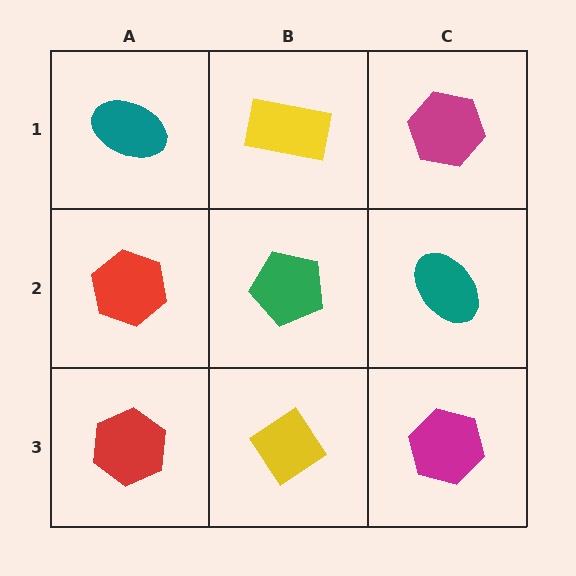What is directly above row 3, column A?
A red hexagon.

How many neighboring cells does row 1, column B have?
3.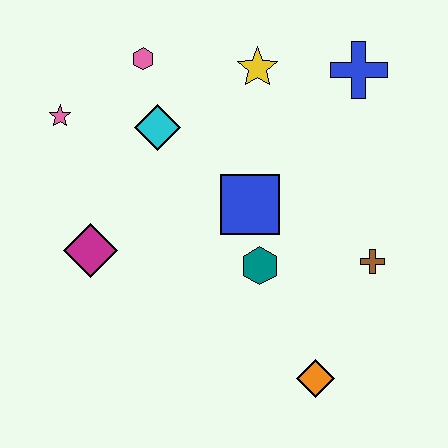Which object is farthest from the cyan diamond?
The orange diamond is farthest from the cyan diamond.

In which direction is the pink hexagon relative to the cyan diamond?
The pink hexagon is above the cyan diamond.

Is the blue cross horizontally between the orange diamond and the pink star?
No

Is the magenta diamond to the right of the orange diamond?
No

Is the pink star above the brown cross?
Yes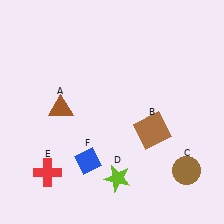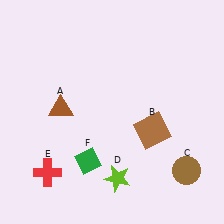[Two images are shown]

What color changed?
The diamond (F) changed from blue in Image 1 to green in Image 2.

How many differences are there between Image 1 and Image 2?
There is 1 difference between the two images.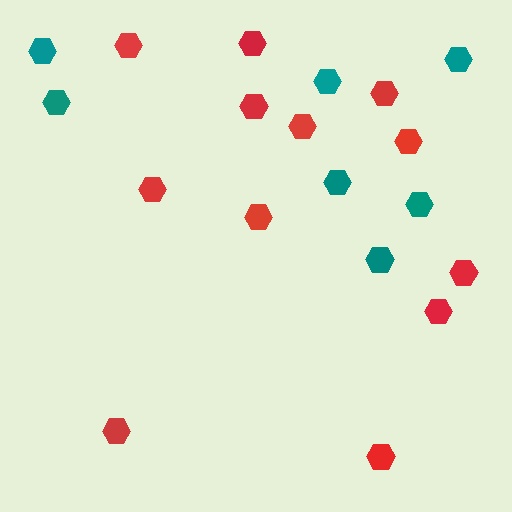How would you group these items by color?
There are 2 groups: one group of red hexagons (12) and one group of teal hexagons (7).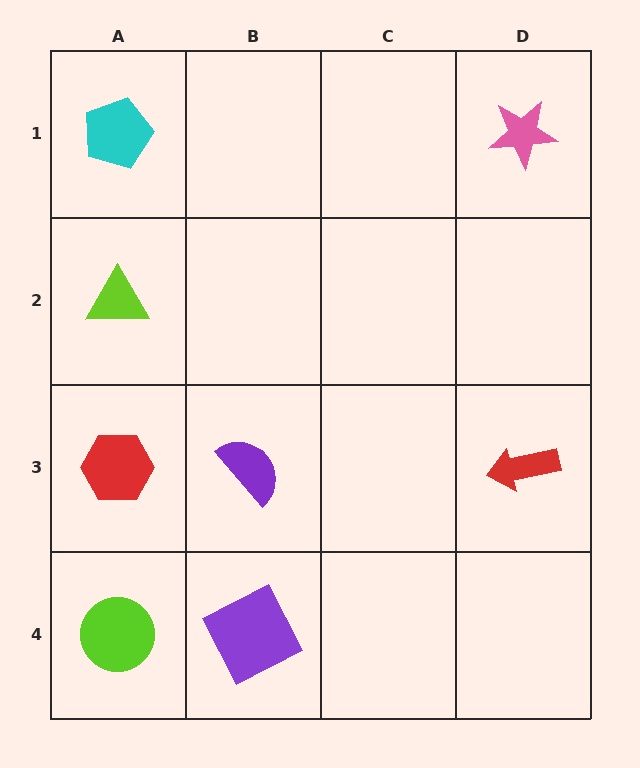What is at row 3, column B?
A purple semicircle.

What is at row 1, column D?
A pink star.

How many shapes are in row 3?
3 shapes.